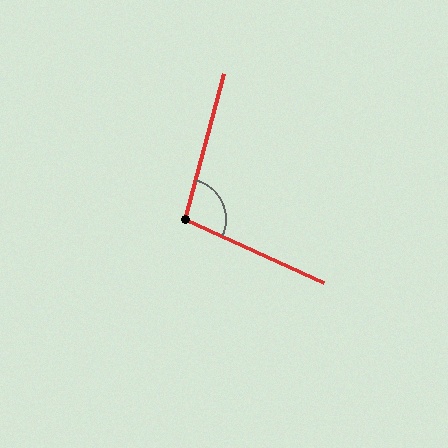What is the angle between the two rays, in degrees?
Approximately 99 degrees.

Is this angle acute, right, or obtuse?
It is obtuse.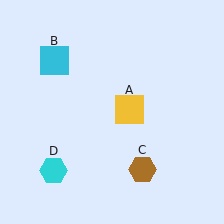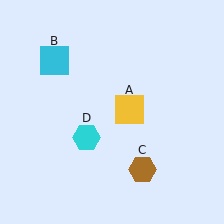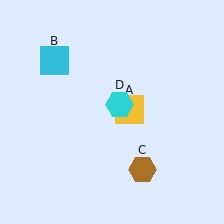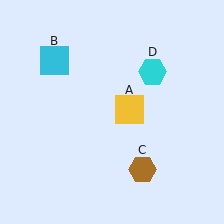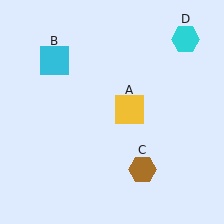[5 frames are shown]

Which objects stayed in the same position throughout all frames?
Yellow square (object A) and cyan square (object B) and brown hexagon (object C) remained stationary.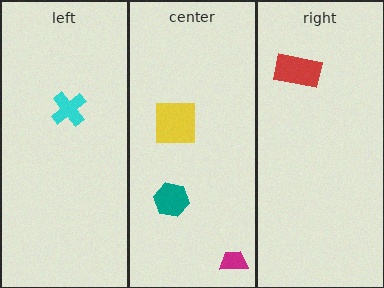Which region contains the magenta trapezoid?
The center region.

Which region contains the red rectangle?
The right region.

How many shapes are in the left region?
1.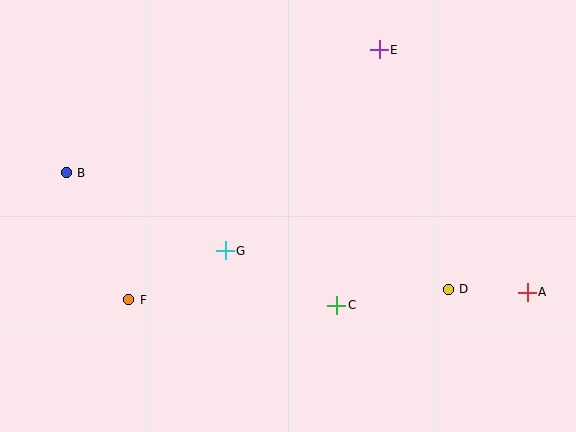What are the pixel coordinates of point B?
Point B is at (66, 173).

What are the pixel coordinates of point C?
Point C is at (337, 305).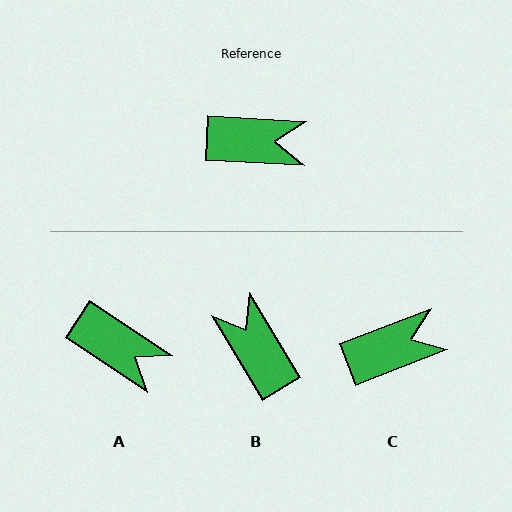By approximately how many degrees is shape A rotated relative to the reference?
Approximately 30 degrees clockwise.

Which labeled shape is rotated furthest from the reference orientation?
B, about 124 degrees away.